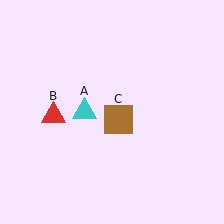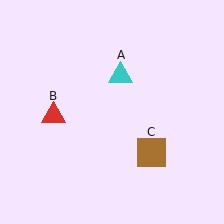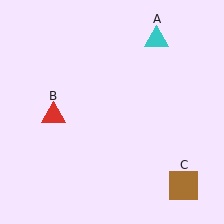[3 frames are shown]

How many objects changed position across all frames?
2 objects changed position: cyan triangle (object A), brown square (object C).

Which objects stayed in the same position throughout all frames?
Red triangle (object B) remained stationary.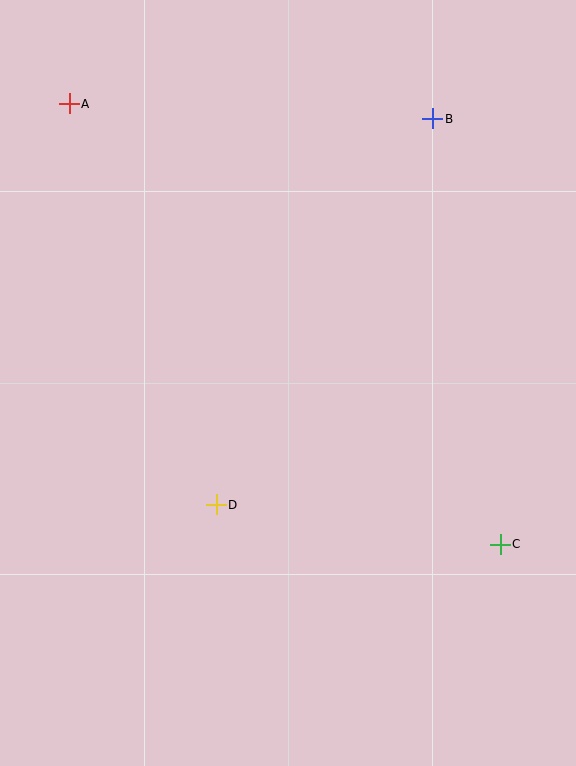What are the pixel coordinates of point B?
Point B is at (433, 119).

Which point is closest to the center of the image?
Point D at (216, 505) is closest to the center.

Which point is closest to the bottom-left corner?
Point D is closest to the bottom-left corner.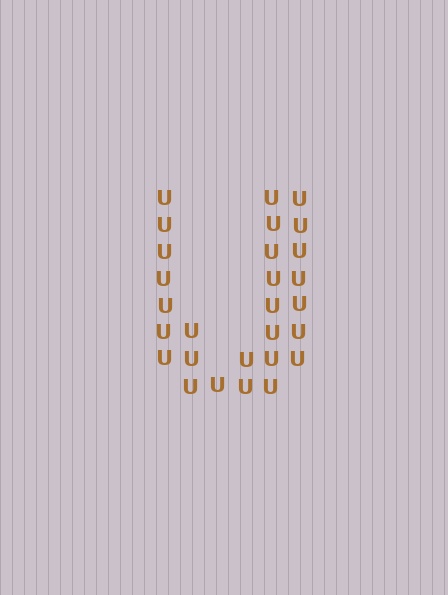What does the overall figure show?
The overall figure shows the letter U.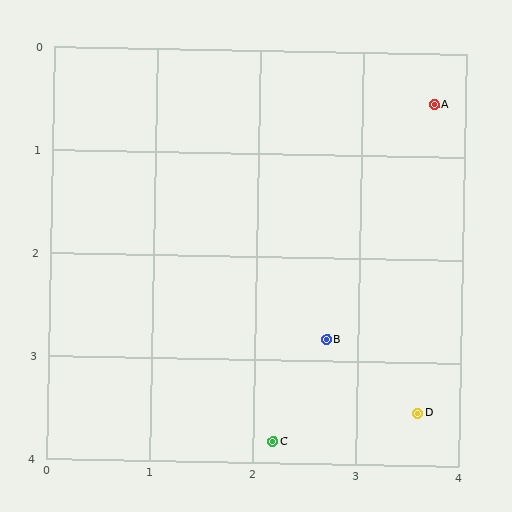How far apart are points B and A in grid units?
Points B and A are about 2.5 grid units apart.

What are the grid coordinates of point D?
Point D is at approximately (3.6, 3.5).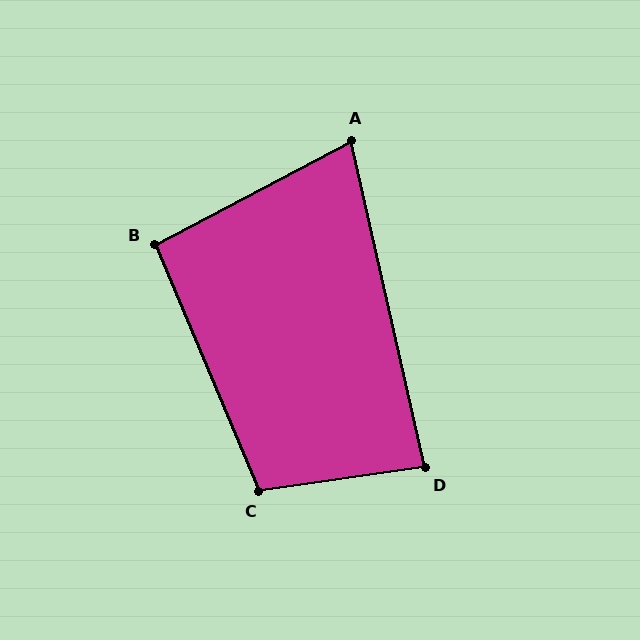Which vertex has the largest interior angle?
C, at approximately 105 degrees.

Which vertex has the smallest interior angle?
A, at approximately 75 degrees.